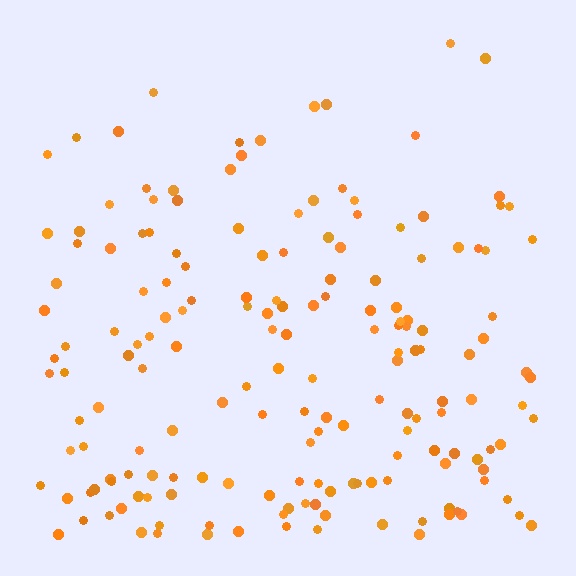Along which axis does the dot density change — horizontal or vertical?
Vertical.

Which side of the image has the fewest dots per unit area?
The top.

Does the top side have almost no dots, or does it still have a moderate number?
Still a moderate number, just noticeably fewer than the bottom.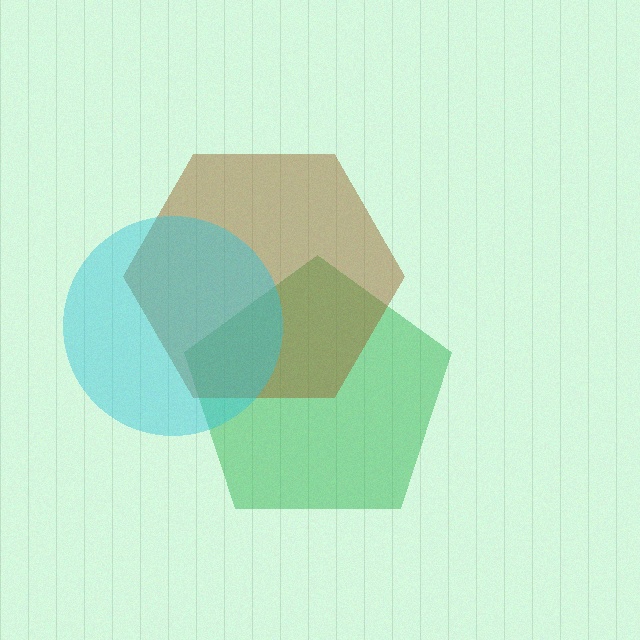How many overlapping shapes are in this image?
There are 3 overlapping shapes in the image.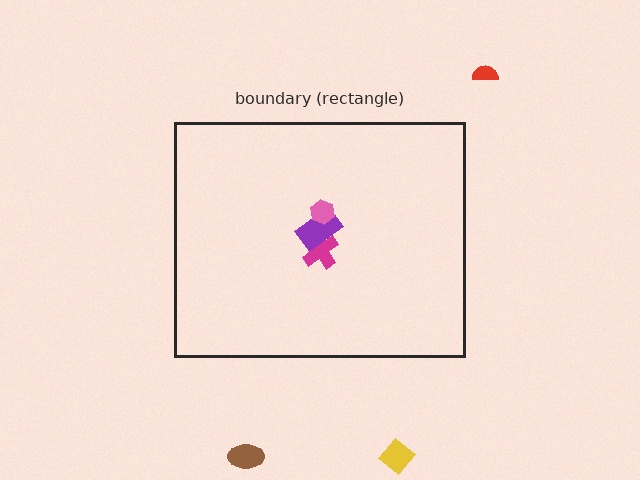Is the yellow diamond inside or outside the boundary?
Outside.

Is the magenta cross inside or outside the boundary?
Inside.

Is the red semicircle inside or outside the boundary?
Outside.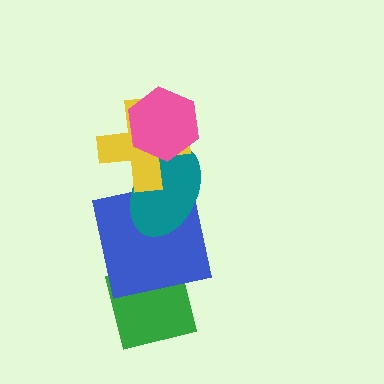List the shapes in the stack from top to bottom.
From top to bottom: the pink hexagon, the yellow cross, the teal ellipse, the blue square, the green square.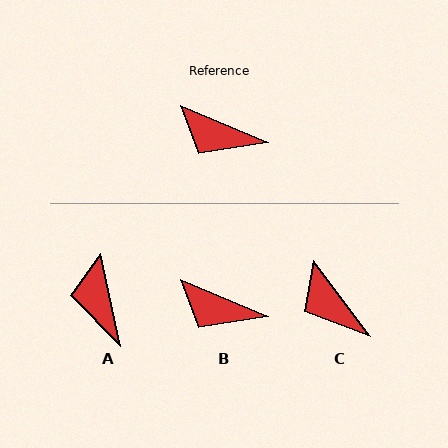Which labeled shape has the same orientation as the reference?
B.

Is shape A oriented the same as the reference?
No, it is off by about 55 degrees.